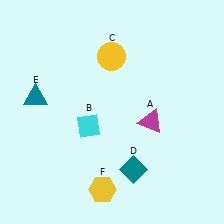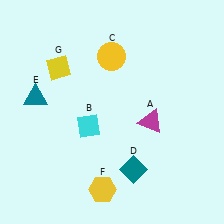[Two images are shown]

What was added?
A yellow diamond (G) was added in Image 2.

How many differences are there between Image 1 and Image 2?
There is 1 difference between the two images.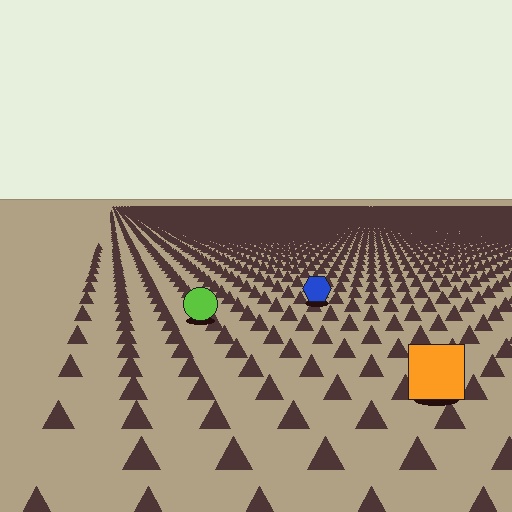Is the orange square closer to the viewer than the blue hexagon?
Yes. The orange square is closer — you can tell from the texture gradient: the ground texture is coarser near it.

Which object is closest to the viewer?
The orange square is closest. The texture marks near it are larger and more spread out.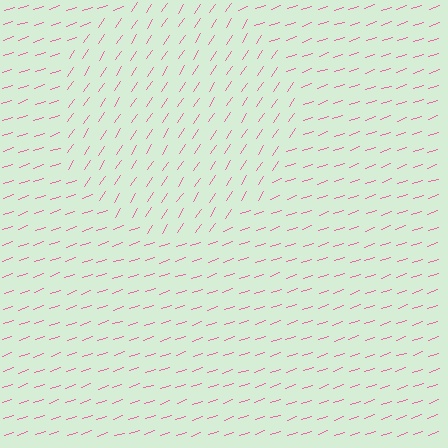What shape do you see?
I see a circle.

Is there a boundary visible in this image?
Yes, there is a texture boundary formed by a change in line orientation.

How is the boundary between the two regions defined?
The boundary is defined purely by a change in line orientation (approximately 38 degrees difference). All lines are the same color and thickness.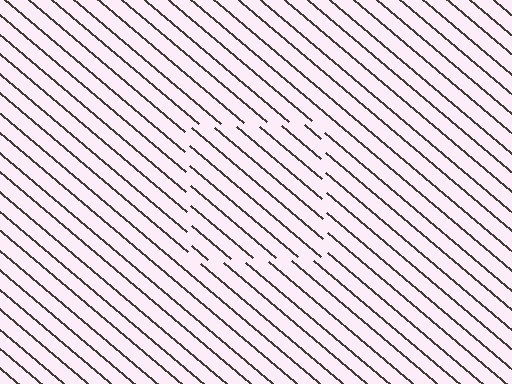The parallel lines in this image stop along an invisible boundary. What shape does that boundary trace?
An illusory square. The interior of the shape contains the same grating, shifted by half a period — the contour is defined by the phase discontinuity where line-ends from the inner and outer gratings abut.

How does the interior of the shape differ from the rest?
The interior of the shape contains the same grating, shifted by half a period — the contour is defined by the phase discontinuity where line-ends from the inner and outer gratings abut.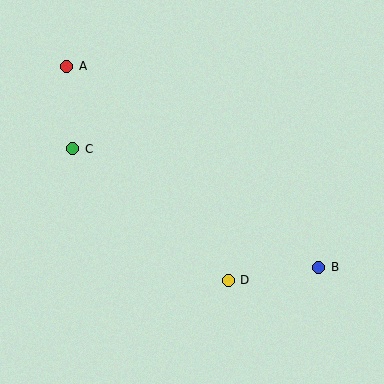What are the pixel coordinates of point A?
Point A is at (67, 66).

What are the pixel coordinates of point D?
Point D is at (228, 280).